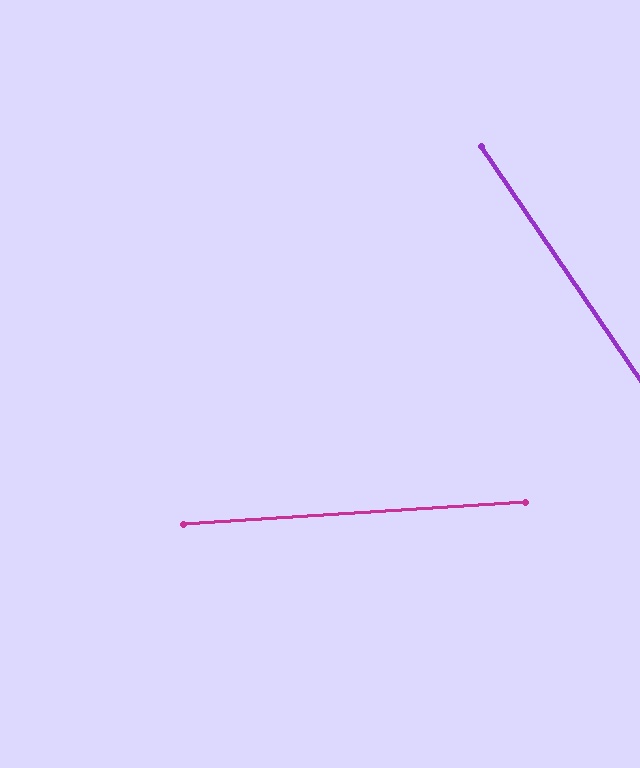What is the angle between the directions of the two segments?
Approximately 59 degrees.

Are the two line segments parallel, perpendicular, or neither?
Neither parallel nor perpendicular — they differ by about 59°.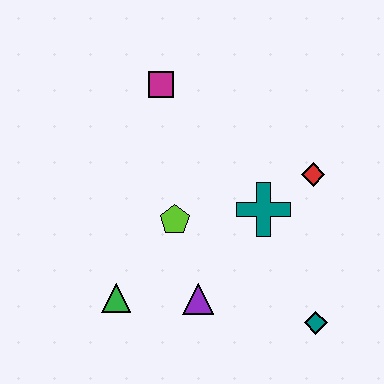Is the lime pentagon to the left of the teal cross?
Yes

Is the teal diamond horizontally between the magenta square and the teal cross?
No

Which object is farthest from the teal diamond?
The magenta square is farthest from the teal diamond.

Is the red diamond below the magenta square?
Yes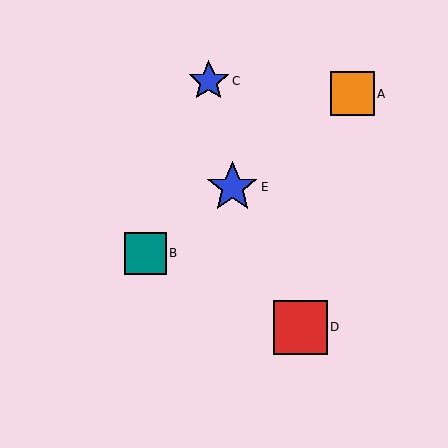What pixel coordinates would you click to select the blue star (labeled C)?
Click at (209, 81) to select the blue star C.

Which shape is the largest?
The red square (labeled D) is the largest.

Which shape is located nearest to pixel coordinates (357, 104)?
The orange square (labeled A) at (353, 94) is nearest to that location.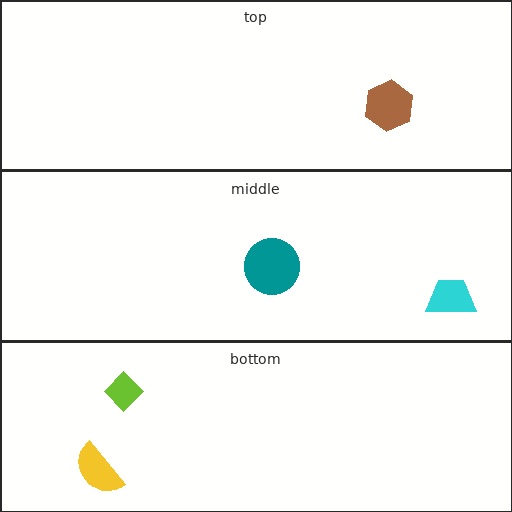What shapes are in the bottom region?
The yellow semicircle, the lime diamond.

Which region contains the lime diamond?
The bottom region.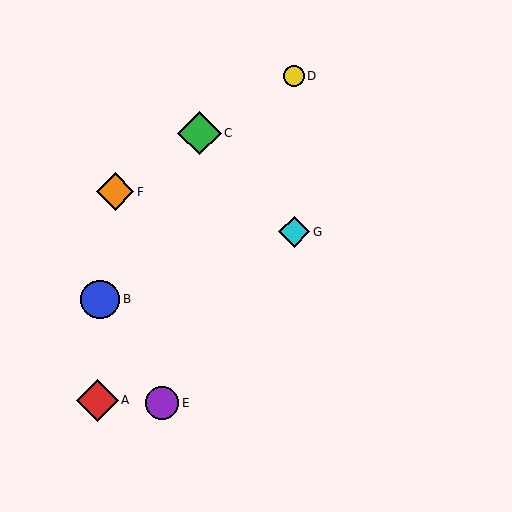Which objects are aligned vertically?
Objects D, G are aligned vertically.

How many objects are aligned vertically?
2 objects (D, G) are aligned vertically.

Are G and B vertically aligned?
No, G is at x≈294 and B is at x≈100.